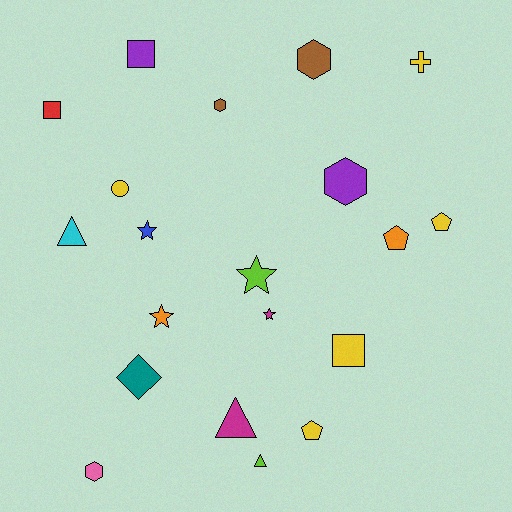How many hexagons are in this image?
There are 4 hexagons.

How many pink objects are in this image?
There is 1 pink object.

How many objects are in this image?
There are 20 objects.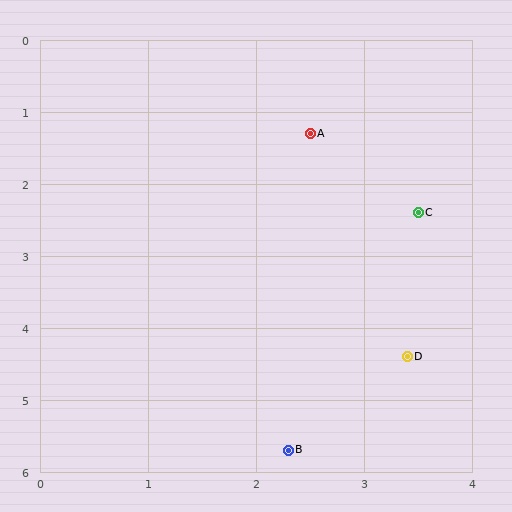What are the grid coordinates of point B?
Point B is at approximately (2.3, 5.7).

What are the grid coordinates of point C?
Point C is at approximately (3.5, 2.4).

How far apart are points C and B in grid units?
Points C and B are about 3.5 grid units apart.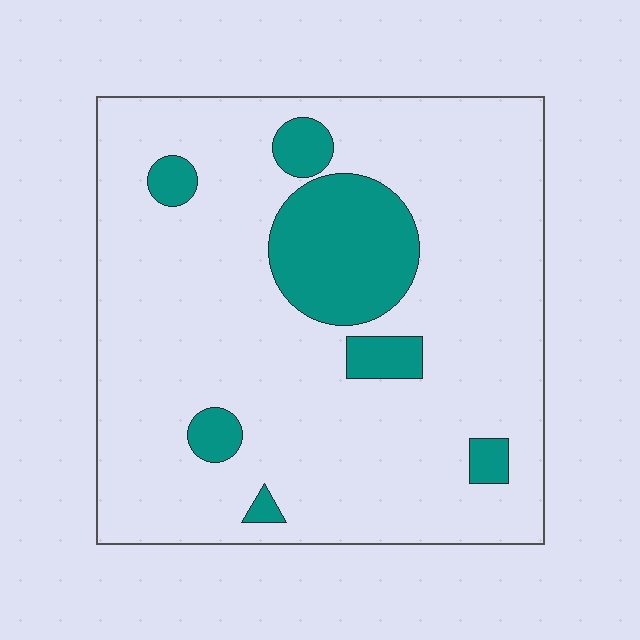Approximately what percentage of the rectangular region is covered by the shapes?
Approximately 15%.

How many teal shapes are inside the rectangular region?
7.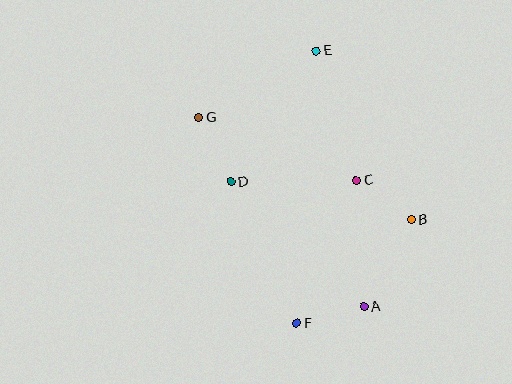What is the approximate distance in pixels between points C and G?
The distance between C and G is approximately 170 pixels.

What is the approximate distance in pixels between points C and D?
The distance between C and D is approximately 126 pixels.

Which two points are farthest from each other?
Points E and F are farthest from each other.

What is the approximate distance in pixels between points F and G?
The distance between F and G is approximately 228 pixels.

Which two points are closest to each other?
Points B and C are closest to each other.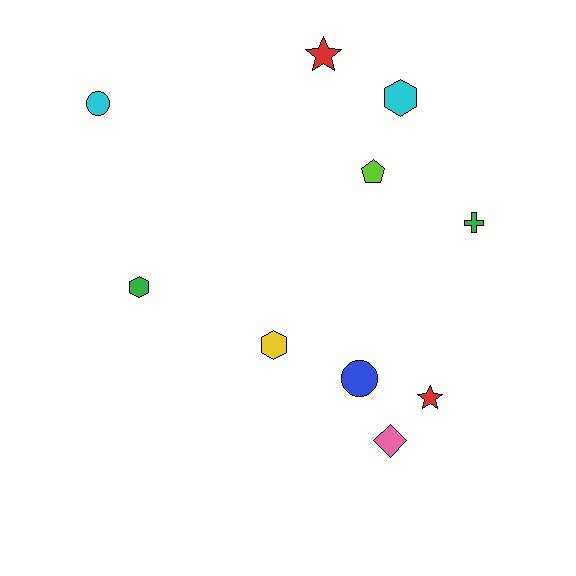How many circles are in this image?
There are 2 circles.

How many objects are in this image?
There are 10 objects.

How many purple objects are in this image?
There are no purple objects.